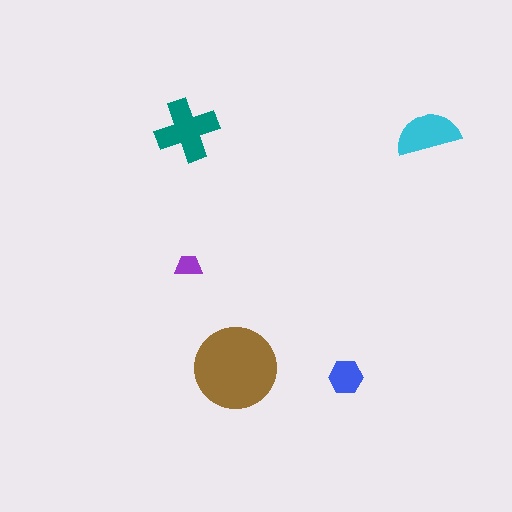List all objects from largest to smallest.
The brown circle, the teal cross, the cyan semicircle, the blue hexagon, the purple trapezoid.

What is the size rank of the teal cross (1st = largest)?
2nd.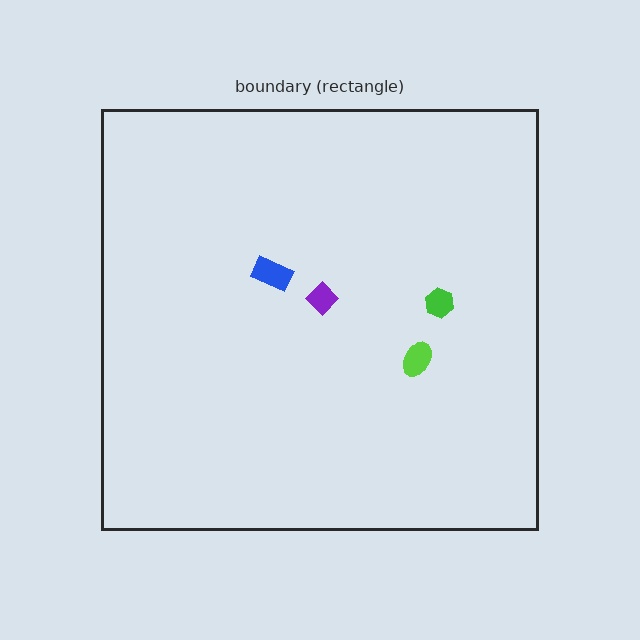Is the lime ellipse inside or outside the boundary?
Inside.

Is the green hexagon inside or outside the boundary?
Inside.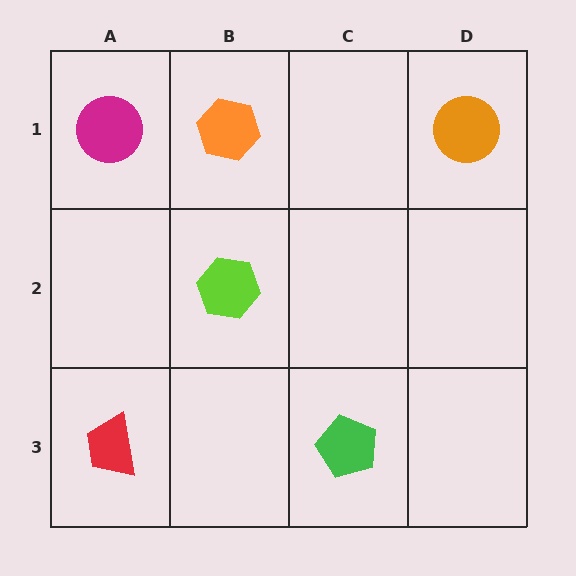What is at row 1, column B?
An orange hexagon.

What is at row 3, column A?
A red trapezoid.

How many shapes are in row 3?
2 shapes.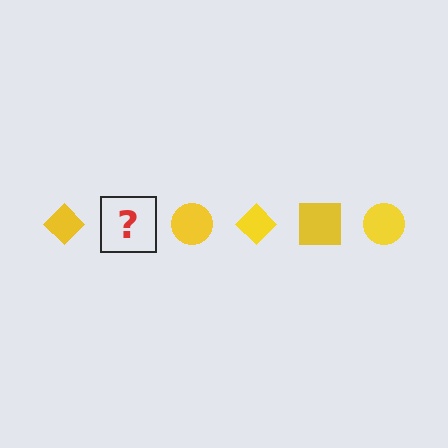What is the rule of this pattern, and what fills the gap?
The rule is that the pattern cycles through diamond, square, circle shapes in yellow. The gap should be filled with a yellow square.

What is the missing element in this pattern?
The missing element is a yellow square.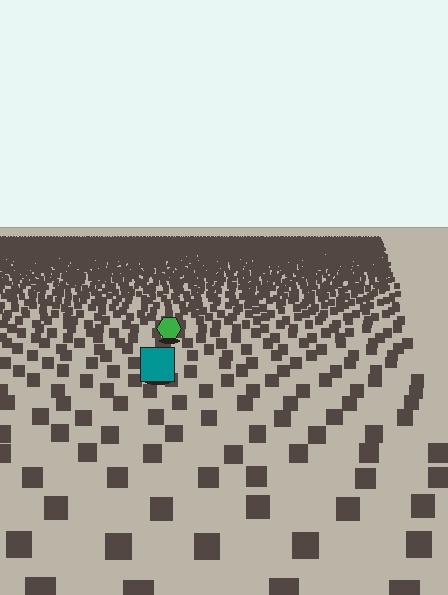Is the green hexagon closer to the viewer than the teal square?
No. The teal square is closer — you can tell from the texture gradient: the ground texture is coarser near it.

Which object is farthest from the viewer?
The green hexagon is farthest from the viewer. It appears smaller and the ground texture around it is denser.